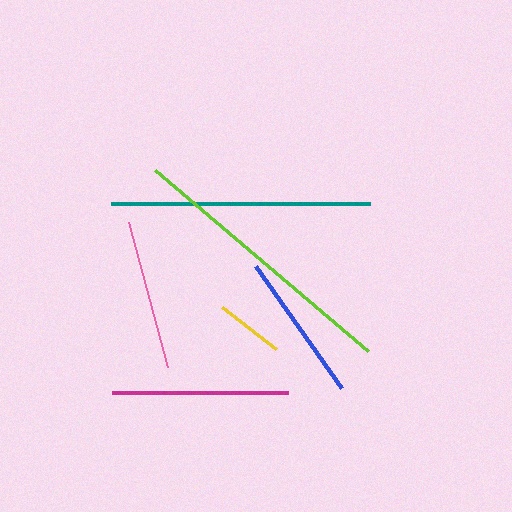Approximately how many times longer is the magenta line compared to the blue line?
The magenta line is approximately 1.2 times the length of the blue line.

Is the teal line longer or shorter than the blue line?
The teal line is longer than the blue line.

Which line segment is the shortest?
The yellow line is the shortest at approximately 68 pixels.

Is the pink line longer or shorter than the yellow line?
The pink line is longer than the yellow line.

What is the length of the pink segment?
The pink segment is approximately 150 pixels long.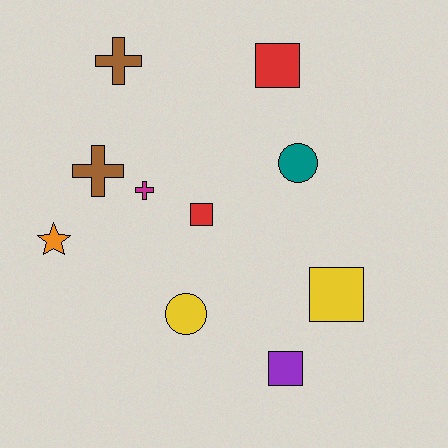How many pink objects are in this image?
There are no pink objects.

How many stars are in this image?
There is 1 star.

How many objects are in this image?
There are 10 objects.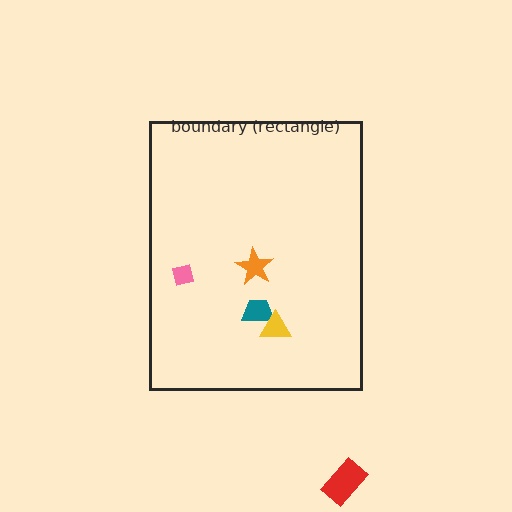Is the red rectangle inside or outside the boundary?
Outside.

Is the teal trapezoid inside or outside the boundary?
Inside.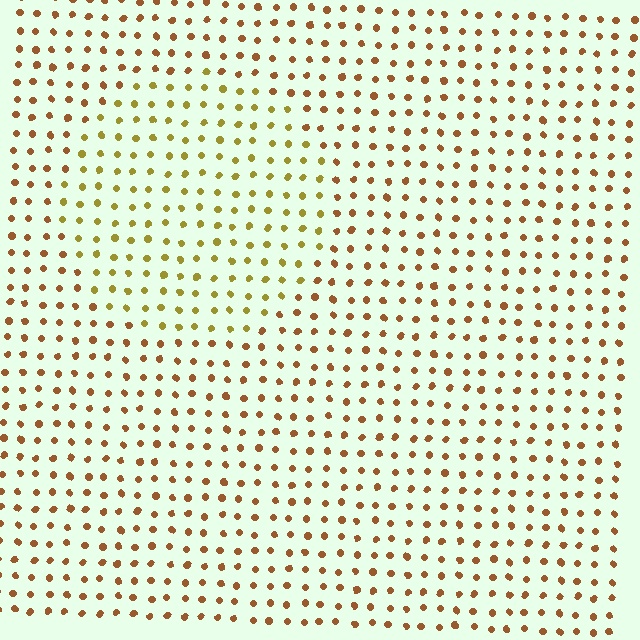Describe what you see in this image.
The image is filled with small brown elements in a uniform arrangement. A circle-shaped region is visible where the elements are tinted to a slightly different hue, forming a subtle color boundary.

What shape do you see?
I see a circle.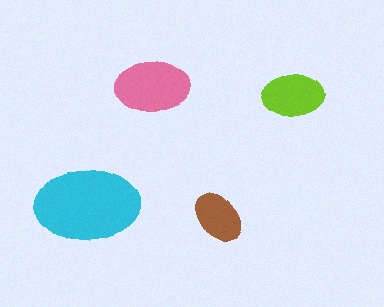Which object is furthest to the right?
The lime ellipse is rightmost.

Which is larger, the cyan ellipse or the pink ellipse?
The cyan one.